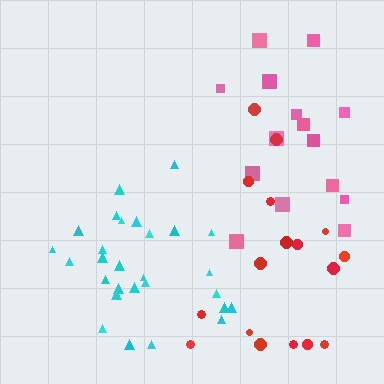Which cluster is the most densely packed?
Cyan.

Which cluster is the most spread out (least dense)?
Pink.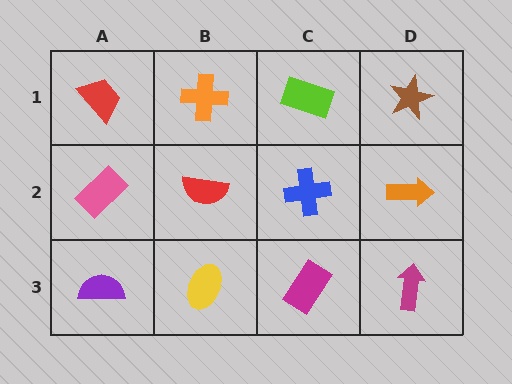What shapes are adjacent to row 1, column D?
An orange arrow (row 2, column D), a lime rectangle (row 1, column C).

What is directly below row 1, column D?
An orange arrow.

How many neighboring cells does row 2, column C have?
4.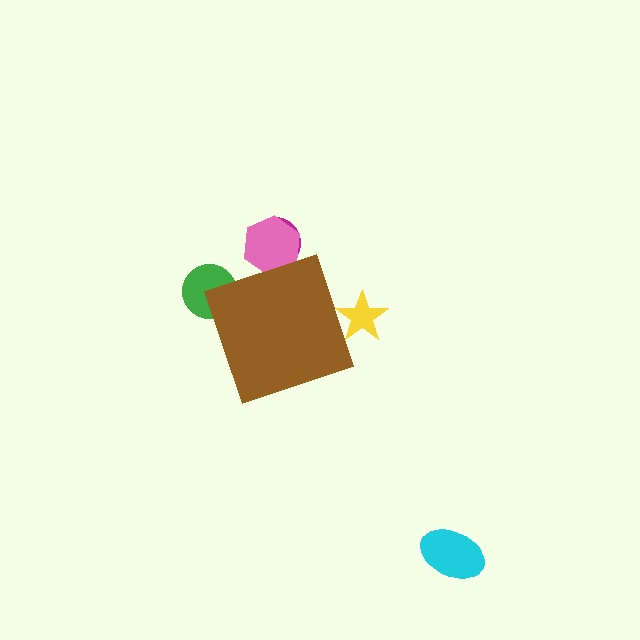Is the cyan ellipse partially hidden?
No, the cyan ellipse is fully visible.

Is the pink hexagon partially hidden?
Yes, the pink hexagon is partially hidden behind the brown diamond.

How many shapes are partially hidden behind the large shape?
4 shapes are partially hidden.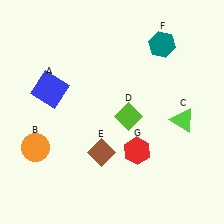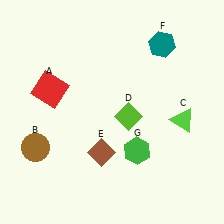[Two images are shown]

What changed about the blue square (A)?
In Image 1, A is blue. In Image 2, it changed to red.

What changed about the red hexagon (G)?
In Image 1, G is red. In Image 2, it changed to green.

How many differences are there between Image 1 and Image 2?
There are 3 differences between the two images.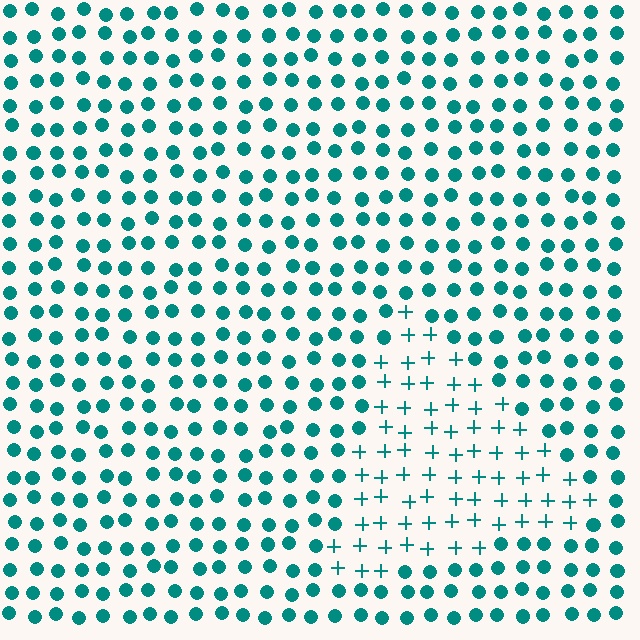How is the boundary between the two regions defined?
The boundary is defined by a change in element shape: plus signs inside vs. circles outside. All elements share the same color and spacing.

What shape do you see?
I see a triangle.